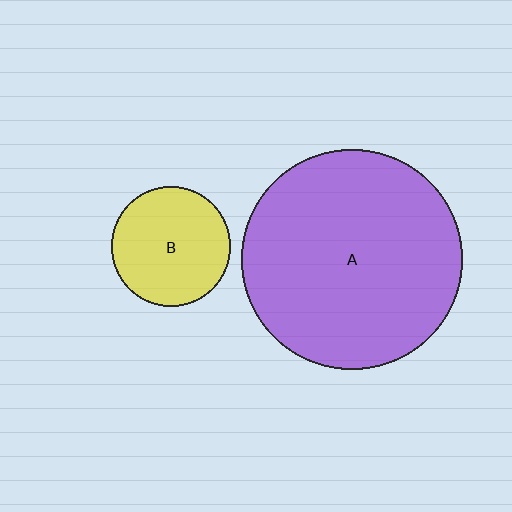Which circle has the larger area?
Circle A (purple).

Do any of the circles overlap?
No, none of the circles overlap.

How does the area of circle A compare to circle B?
Approximately 3.4 times.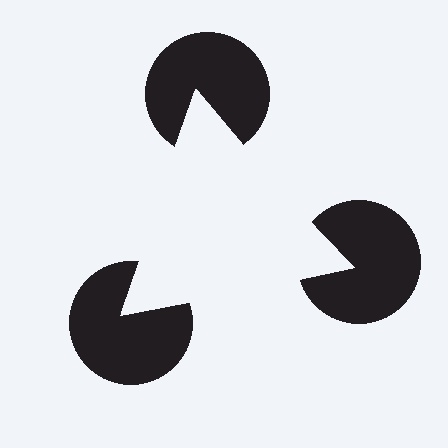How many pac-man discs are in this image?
There are 3 — one at each vertex of the illusory triangle.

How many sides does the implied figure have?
3 sides.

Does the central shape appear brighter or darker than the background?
It typically appears slightly brighter than the background, even though no actual brightness change is drawn.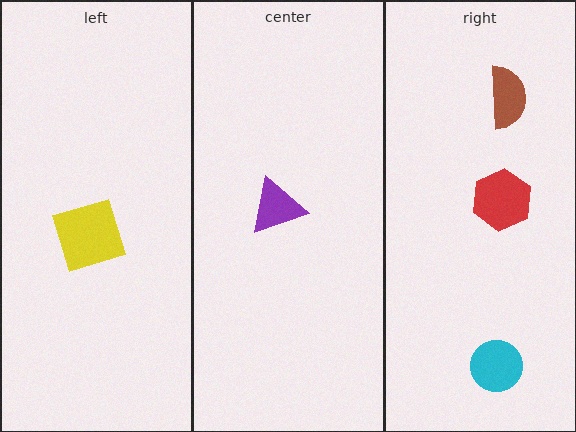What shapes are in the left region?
The yellow square.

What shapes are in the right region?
The red hexagon, the brown semicircle, the cyan circle.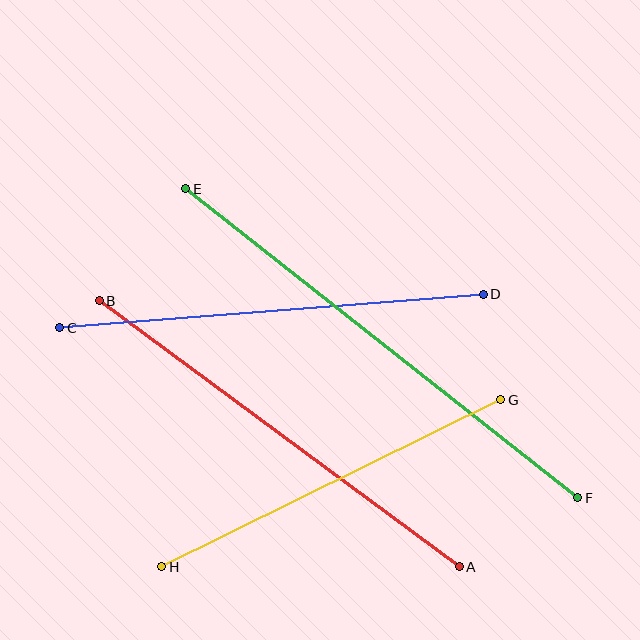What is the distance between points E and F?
The distance is approximately 499 pixels.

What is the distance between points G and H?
The distance is approximately 378 pixels.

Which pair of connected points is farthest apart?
Points E and F are farthest apart.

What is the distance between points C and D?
The distance is approximately 425 pixels.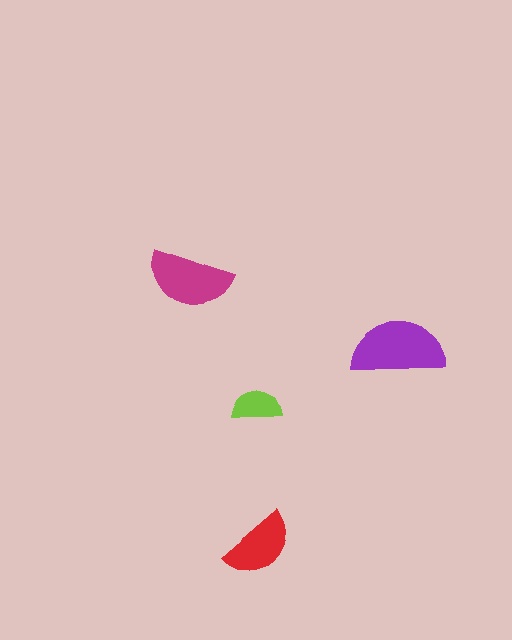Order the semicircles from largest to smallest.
the purple one, the magenta one, the red one, the lime one.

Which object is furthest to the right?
The purple semicircle is rightmost.